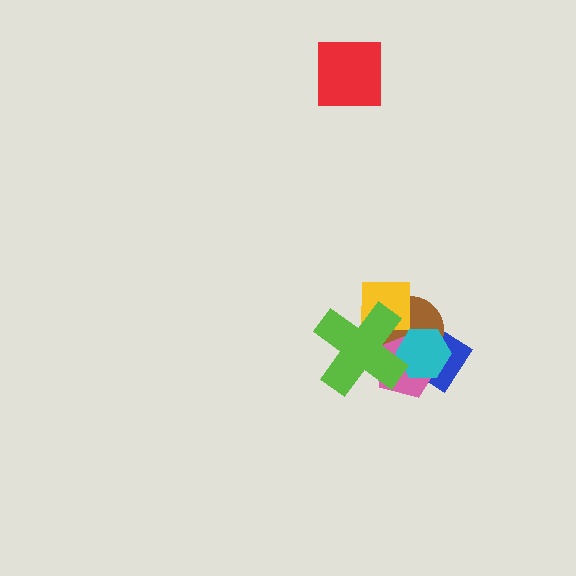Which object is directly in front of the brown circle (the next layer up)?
The yellow square is directly in front of the brown circle.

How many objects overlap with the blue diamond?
3 objects overlap with the blue diamond.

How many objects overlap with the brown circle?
5 objects overlap with the brown circle.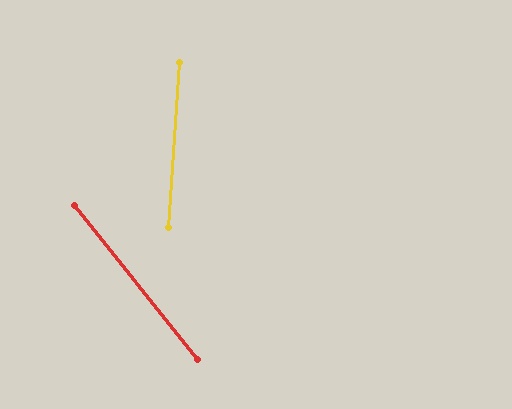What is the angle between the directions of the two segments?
Approximately 42 degrees.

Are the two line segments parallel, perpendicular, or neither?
Neither parallel nor perpendicular — they differ by about 42°.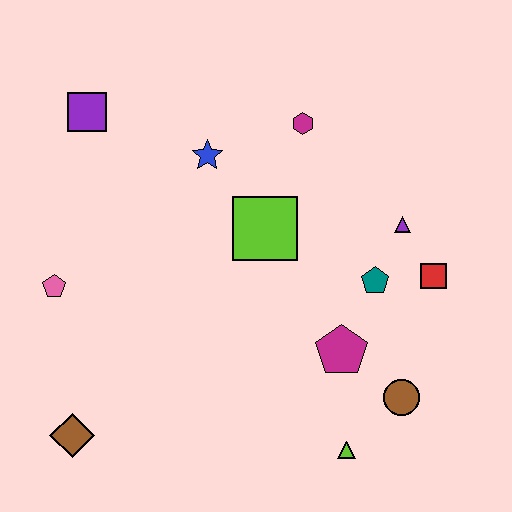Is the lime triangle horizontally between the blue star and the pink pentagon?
No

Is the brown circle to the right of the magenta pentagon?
Yes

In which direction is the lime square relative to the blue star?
The lime square is below the blue star.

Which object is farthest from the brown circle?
The purple square is farthest from the brown circle.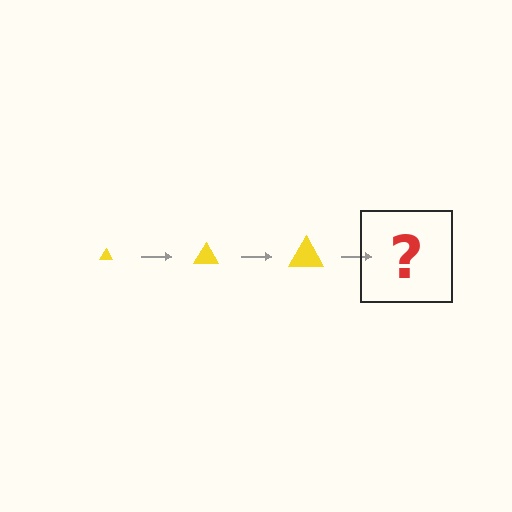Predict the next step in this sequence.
The next step is a yellow triangle, larger than the previous one.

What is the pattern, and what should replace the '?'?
The pattern is that the triangle gets progressively larger each step. The '?' should be a yellow triangle, larger than the previous one.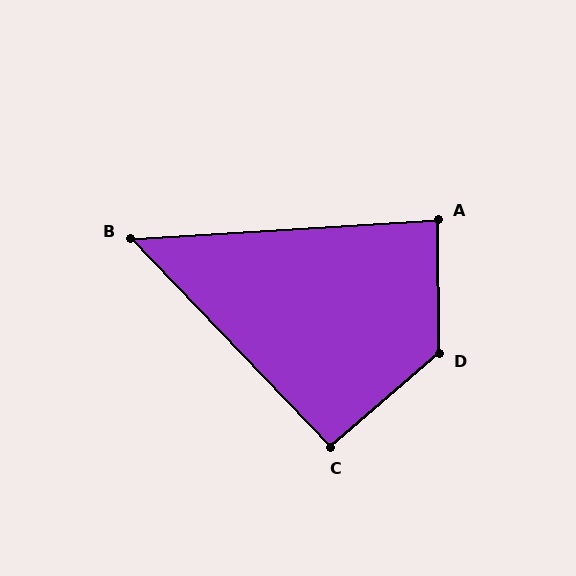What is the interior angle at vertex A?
Approximately 87 degrees (approximately right).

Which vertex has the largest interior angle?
D, at approximately 130 degrees.